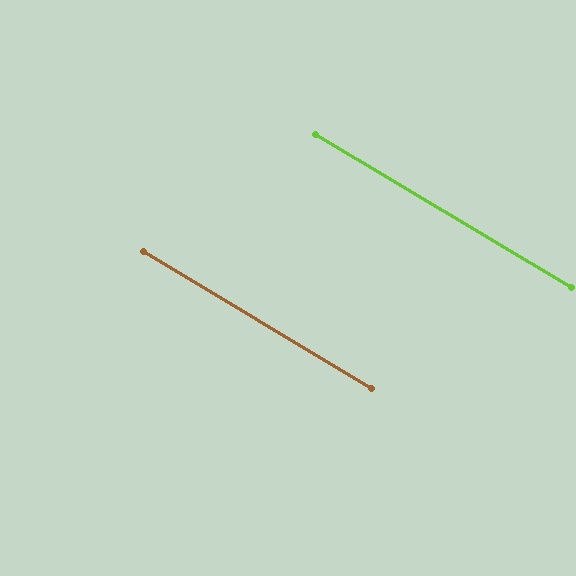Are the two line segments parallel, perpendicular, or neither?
Parallel — their directions differ by only 0.0°.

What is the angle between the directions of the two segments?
Approximately 0 degrees.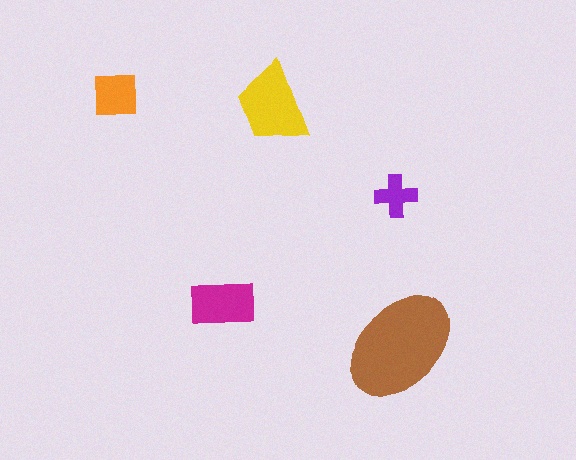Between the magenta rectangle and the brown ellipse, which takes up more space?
The brown ellipse.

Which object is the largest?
The brown ellipse.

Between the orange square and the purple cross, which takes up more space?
The orange square.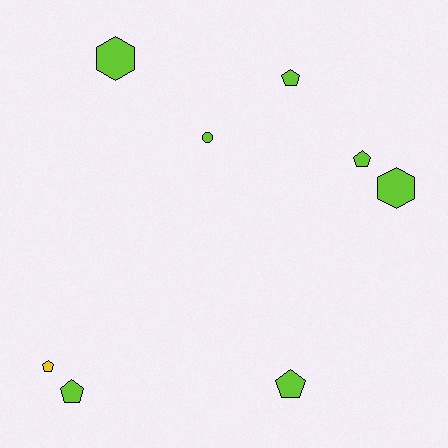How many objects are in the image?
There are 8 objects.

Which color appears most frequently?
Lime, with 7 objects.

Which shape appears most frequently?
Pentagon, with 5 objects.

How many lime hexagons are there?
There are 2 lime hexagons.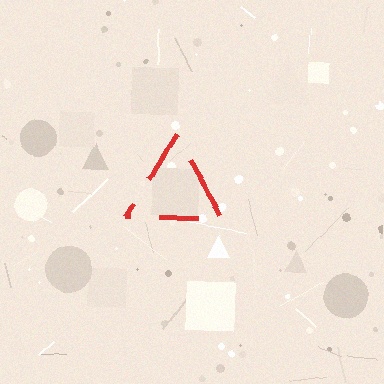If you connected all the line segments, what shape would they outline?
They would outline a triangle.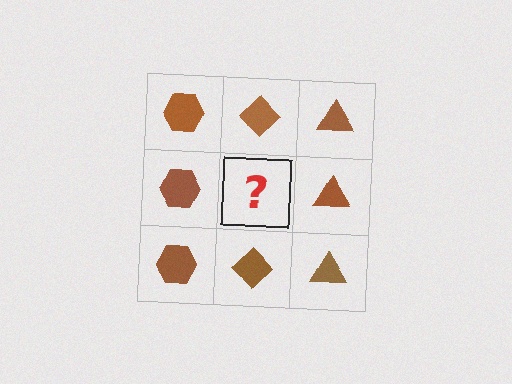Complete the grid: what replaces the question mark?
The question mark should be replaced with a brown diamond.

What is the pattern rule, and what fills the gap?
The rule is that each column has a consistent shape. The gap should be filled with a brown diamond.